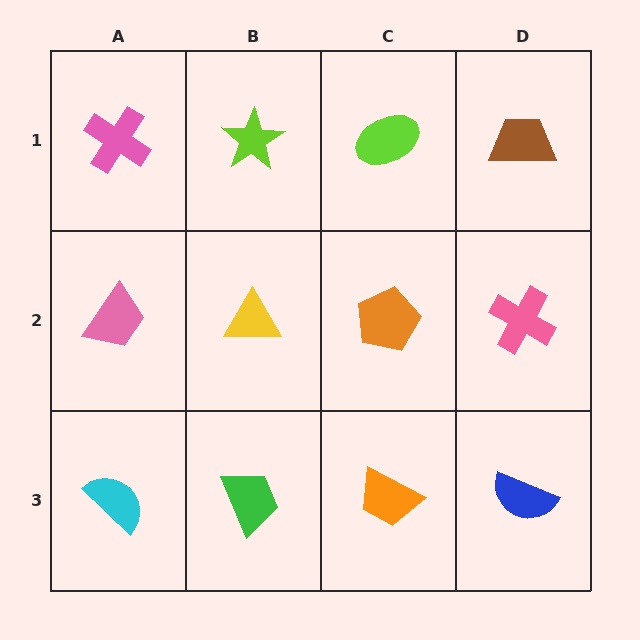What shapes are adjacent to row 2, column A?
A pink cross (row 1, column A), a cyan semicircle (row 3, column A), a yellow triangle (row 2, column B).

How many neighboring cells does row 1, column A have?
2.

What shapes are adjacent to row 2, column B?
A lime star (row 1, column B), a green trapezoid (row 3, column B), a pink trapezoid (row 2, column A), an orange pentagon (row 2, column C).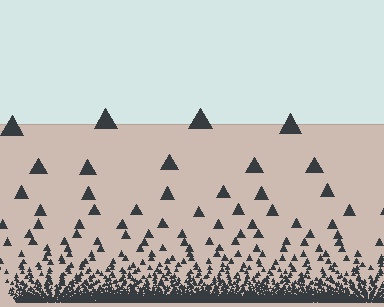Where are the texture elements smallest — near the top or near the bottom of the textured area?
Near the bottom.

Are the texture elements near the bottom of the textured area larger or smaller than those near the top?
Smaller. The gradient is inverted — elements near the bottom are smaller and denser.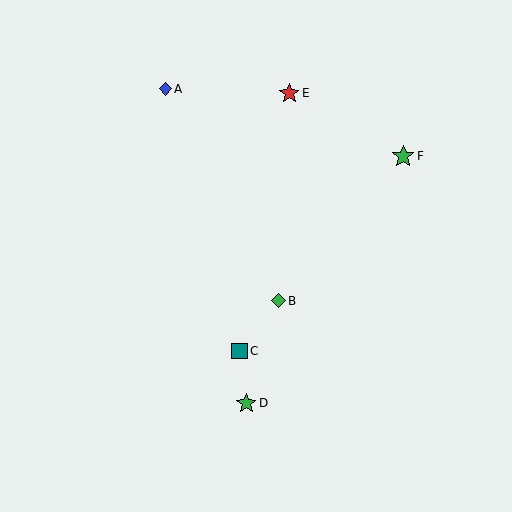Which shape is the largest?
The green star (labeled F) is the largest.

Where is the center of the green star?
The center of the green star is at (403, 156).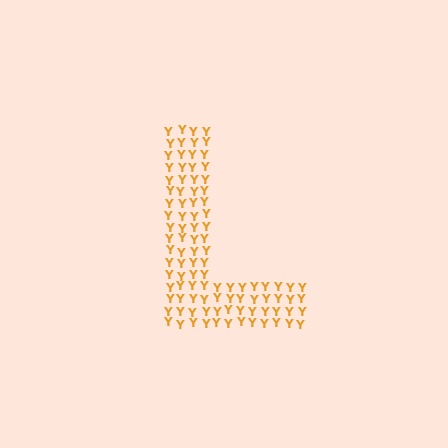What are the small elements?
The small elements are letter Y's.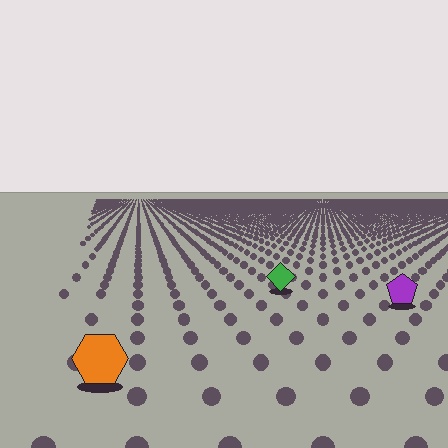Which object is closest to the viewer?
The orange hexagon is closest. The texture marks near it are larger and more spread out.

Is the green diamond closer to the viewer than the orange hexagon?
No. The orange hexagon is closer — you can tell from the texture gradient: the ground texture is coarser near it.